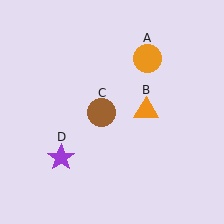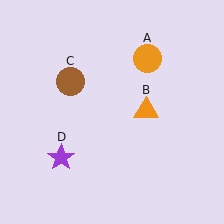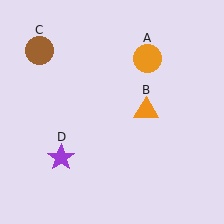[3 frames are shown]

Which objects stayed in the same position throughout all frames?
Orange circle (object A) and orange triangle (object B) and purple star (object D) remained stationary.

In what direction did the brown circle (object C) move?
The brown circle (object C) moved up and to the left.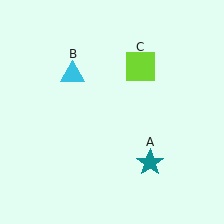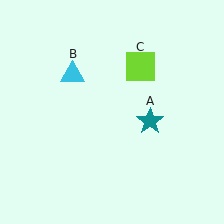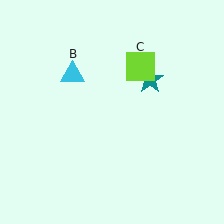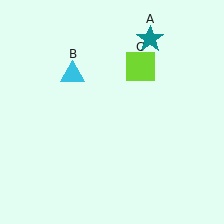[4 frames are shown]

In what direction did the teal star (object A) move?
The teal star (object A) moved up.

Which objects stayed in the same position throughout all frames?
Cyan triangle (object B) and lime square (object C) remained stationary.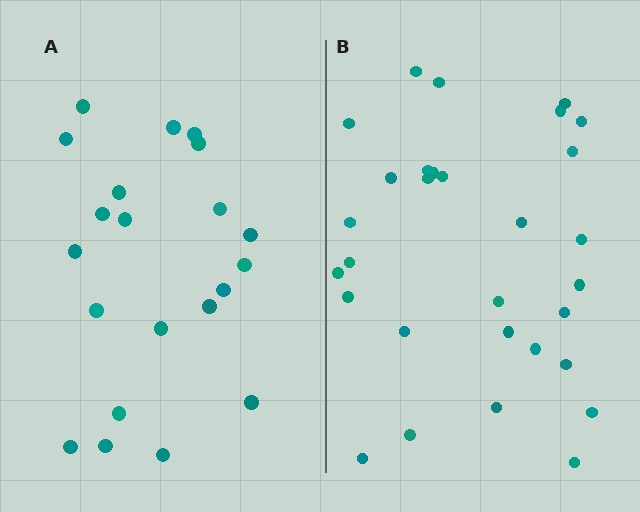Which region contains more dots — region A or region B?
Region B (the right region) has more dots.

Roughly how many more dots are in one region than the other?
Region B has roughly 8 or so more dots than region A.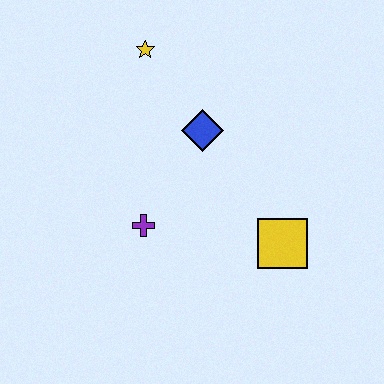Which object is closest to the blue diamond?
The yellow star is closest to the blue diamond.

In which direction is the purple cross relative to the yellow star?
The purple cross is below the yellow star.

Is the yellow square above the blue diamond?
No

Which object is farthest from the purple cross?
The yellow star is farthest from the purple cross.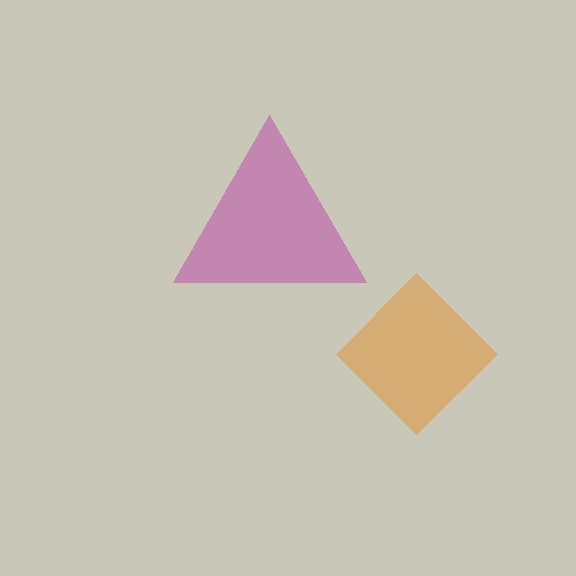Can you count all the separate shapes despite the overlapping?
Yes, there are 2 separate shapes.